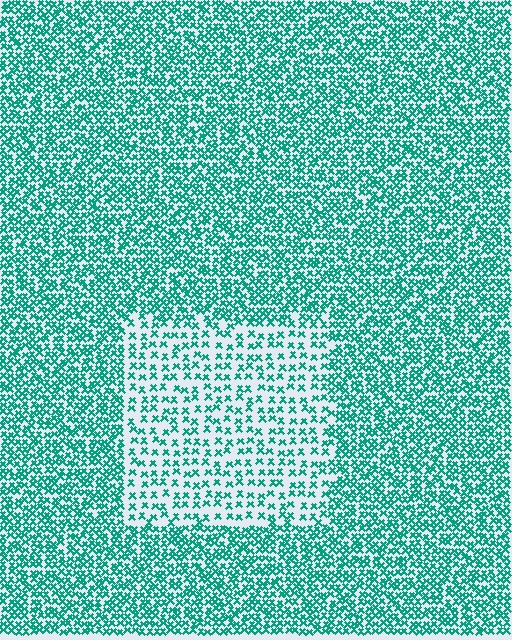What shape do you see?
I see a rectangle.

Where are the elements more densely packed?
The elements are more densely packed outside the rectangle boundary.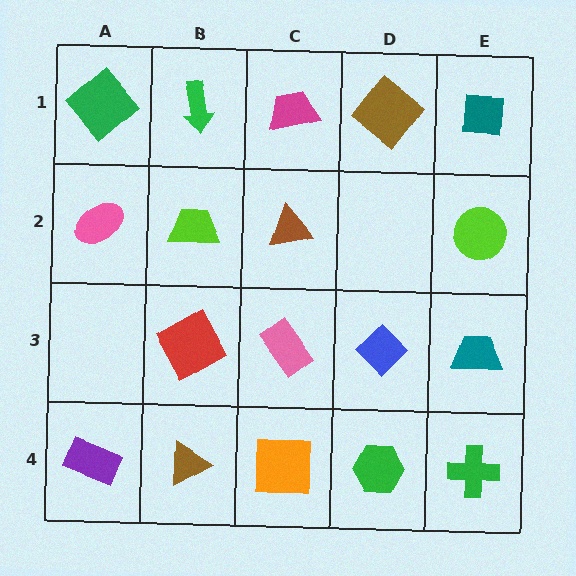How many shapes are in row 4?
5 shapes.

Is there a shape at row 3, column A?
No, that cell is empty.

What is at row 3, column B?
A red square.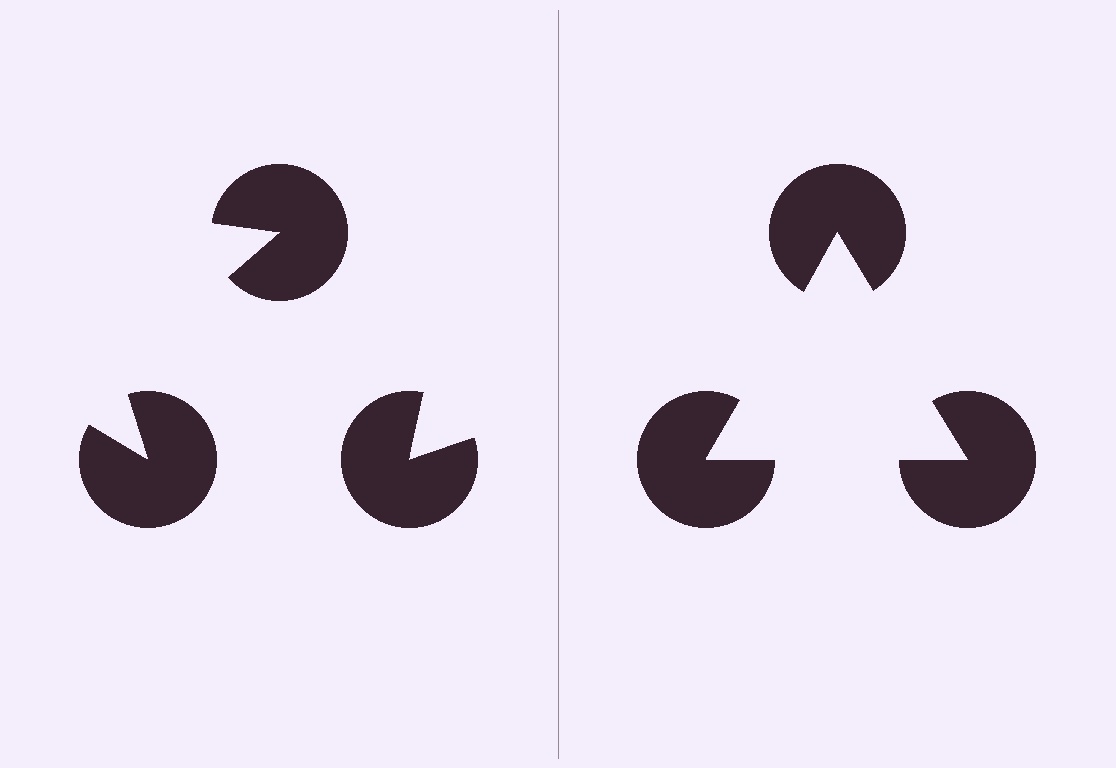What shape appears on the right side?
An illusory triangle.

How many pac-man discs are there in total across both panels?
6 — 3 on each side.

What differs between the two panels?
The pac-man discs are positioned identically on both sides; only the wedge orientations differ. On the right they align to a triangle; on the left they are misaligned.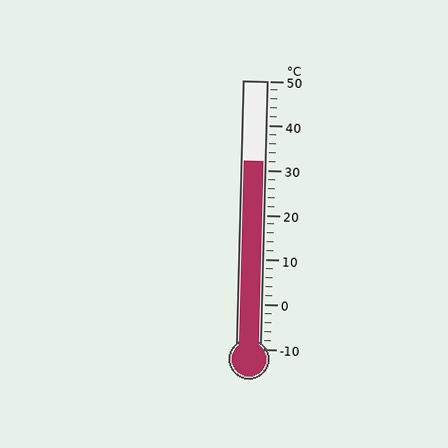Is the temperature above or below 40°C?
The temperature is below 40°C.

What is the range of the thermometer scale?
The thermometer scale ranges from -10°C to 50°C.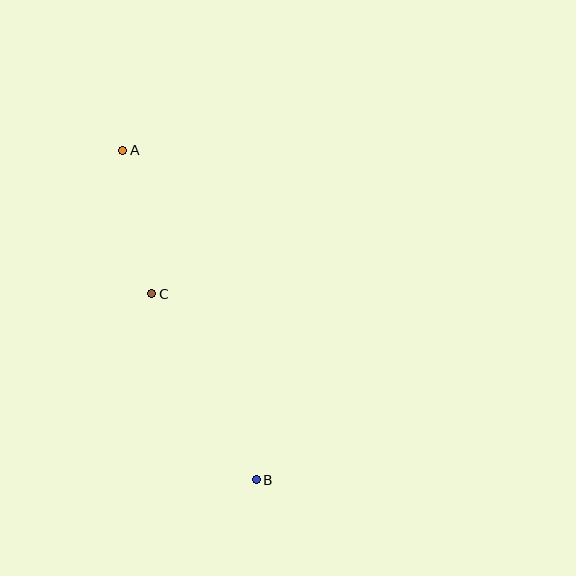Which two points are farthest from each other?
Points A and B are farthest from each other.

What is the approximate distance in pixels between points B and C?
The distance between B and C is approximately 213 pixels.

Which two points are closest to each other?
Points A and C are closest to each other.